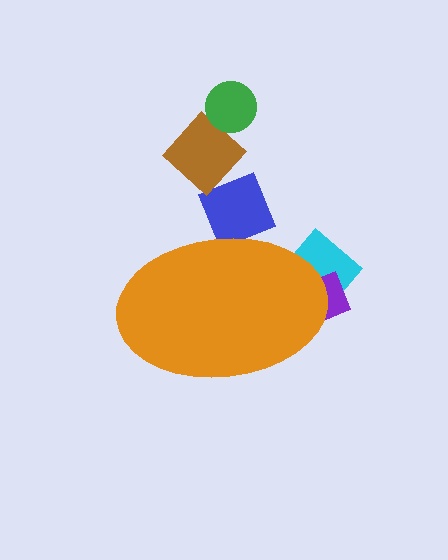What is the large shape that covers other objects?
An orange ellipse.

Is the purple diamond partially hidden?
Yes, the purple diamond is partially hidden behind the orange ellipse.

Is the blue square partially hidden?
Yes, the blue square is partially hidden behind the orange ellipse.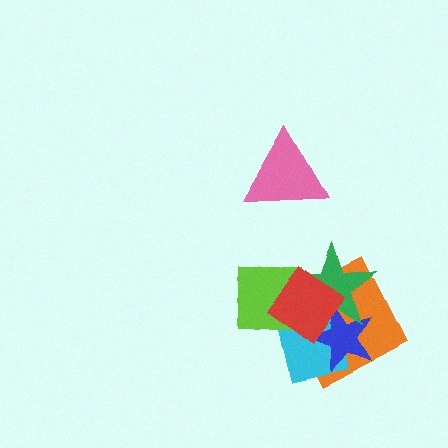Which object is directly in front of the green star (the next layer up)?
The lime square is directly in front of the green star.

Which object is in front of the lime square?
The red diamond is in front of the lime square.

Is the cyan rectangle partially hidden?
Yes, it is partially covered by another shape.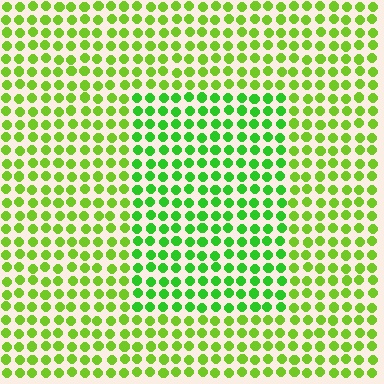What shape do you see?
I see a rectangle.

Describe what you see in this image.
The image is filled with small lime elements in a uniform arrangement. A rectangle-shaped region is visible where the elements are tinted to a slightly different hue, forming a subtle color boundary.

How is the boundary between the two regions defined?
The boundary is defined purely by a slight shift in hue (about 26 degrees). Spacing, size, and orientation are identical on both sides.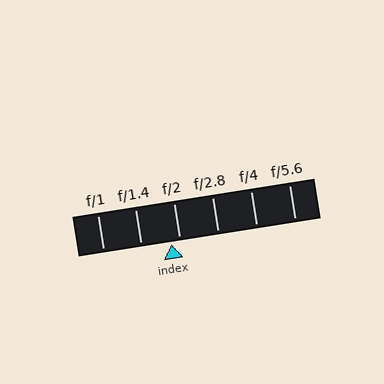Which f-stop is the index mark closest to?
The index mark is closest to f/2.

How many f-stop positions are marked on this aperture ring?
There are 6 f-stop positions marked.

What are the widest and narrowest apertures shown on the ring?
The widest aperture shown is f/1 and the narrowest is f/5.6.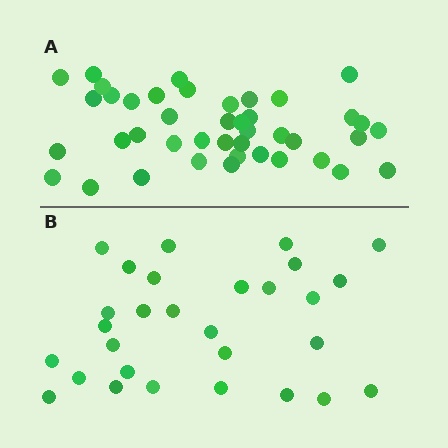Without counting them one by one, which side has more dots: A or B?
Region A (the top region) has more dots.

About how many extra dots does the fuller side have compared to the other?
Region A has approximately 15 more dots than region B.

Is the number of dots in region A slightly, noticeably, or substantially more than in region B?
Region A has noticeably more, but not dramatically so. The ratio is roughly 1.4 to 1.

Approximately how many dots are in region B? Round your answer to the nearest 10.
About 30 dots. (The exact count is 29, which rounds to 30.)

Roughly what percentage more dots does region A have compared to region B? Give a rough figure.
About 45% more.